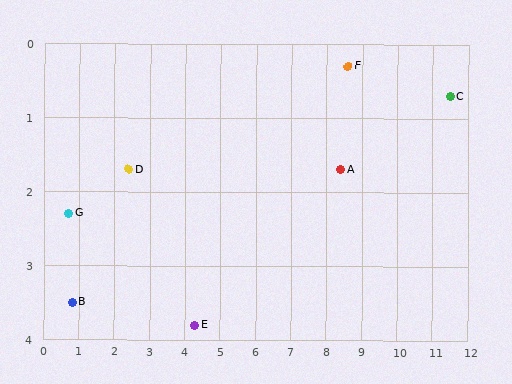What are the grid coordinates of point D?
Point D is at approximately (2.4, 1.7).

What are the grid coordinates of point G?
Point G is at approximately (0.7, 2.3).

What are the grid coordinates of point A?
Point A is at approximately (8.4, 1.7).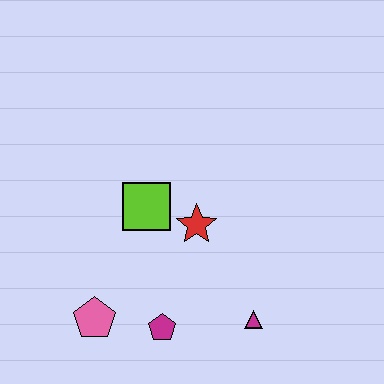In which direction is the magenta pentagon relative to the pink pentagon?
The magenta pentagon is to the right of the pink pentagon.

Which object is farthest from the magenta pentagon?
The lime square is farthest from the magenta pentagon.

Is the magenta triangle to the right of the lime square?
Yes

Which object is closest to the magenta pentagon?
The pink pentagon is closest to the magenta pentagon.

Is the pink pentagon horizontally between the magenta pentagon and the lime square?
No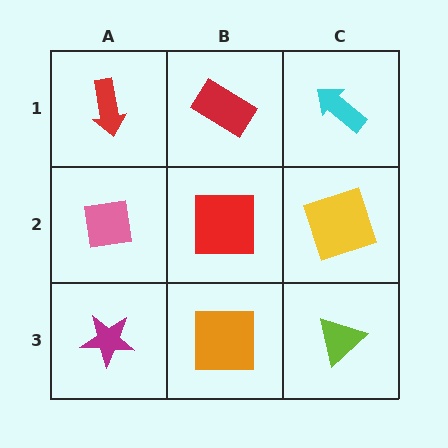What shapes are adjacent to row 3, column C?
A yellow square (row 2, column C), an orange square (row 3, column B).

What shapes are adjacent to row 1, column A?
A pink square (row 2, column A), a red rectangle (row 1, column B).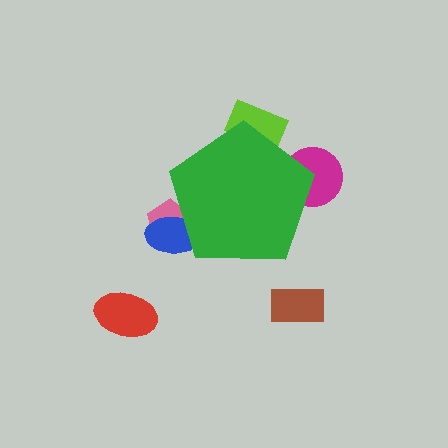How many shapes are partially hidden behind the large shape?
4 shapes are partially hidden.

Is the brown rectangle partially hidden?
No, the brown rectangle is fully visible.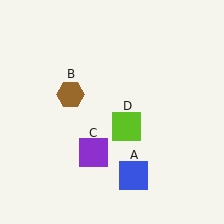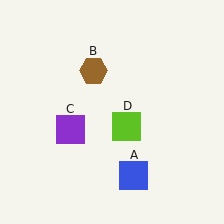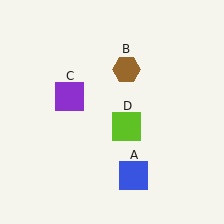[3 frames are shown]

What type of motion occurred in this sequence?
The brown hexagon (object B), purple square (object C) rotated clockwise around the center of the scene.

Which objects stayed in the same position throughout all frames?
Blue square (object A) and lime square (object D) remained stationary.